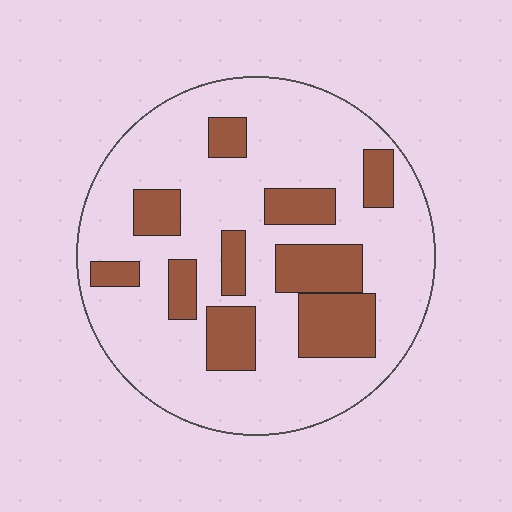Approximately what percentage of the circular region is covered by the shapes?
Approximately 25%.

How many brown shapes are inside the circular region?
10.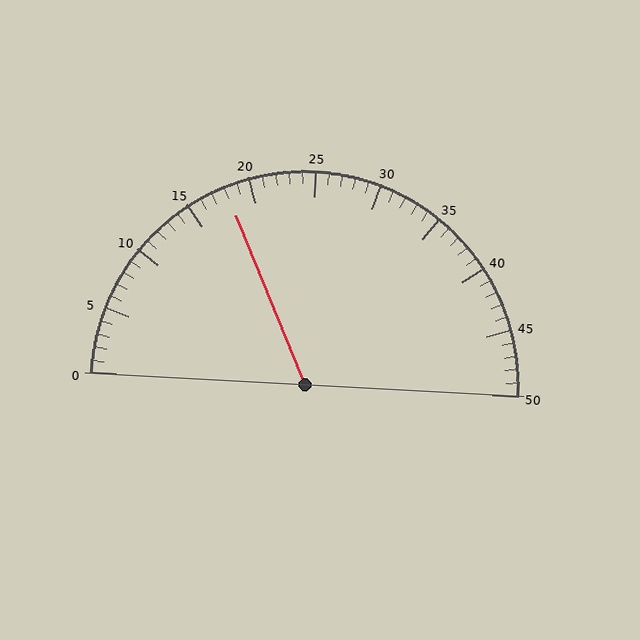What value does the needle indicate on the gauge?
The needle indicates approximately 18.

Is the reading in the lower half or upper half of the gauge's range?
The reading is in the lower half of the range (0 to 50).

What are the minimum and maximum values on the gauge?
The gauge ranges from 0 to 50.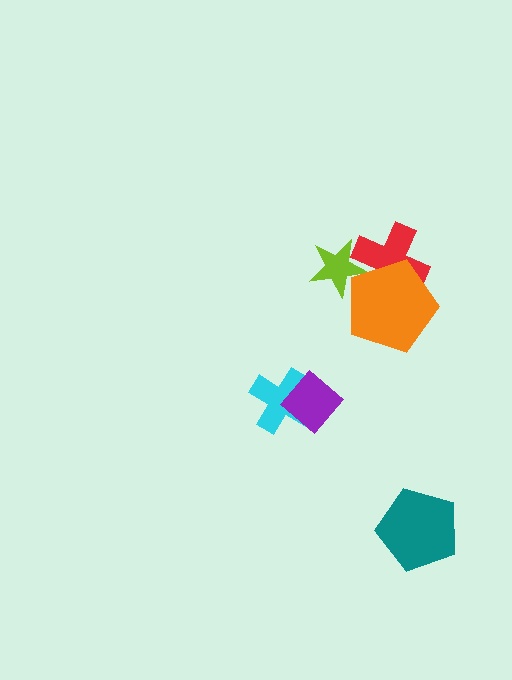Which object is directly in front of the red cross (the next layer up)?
The lime star is directly in front of the red cross.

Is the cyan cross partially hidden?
Yes, it is partially covered by another shape.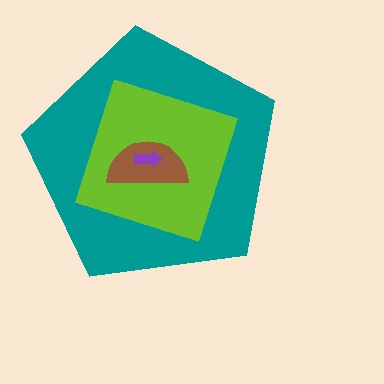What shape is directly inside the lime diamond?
The brown semicircle.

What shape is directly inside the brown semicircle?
The purple arrow.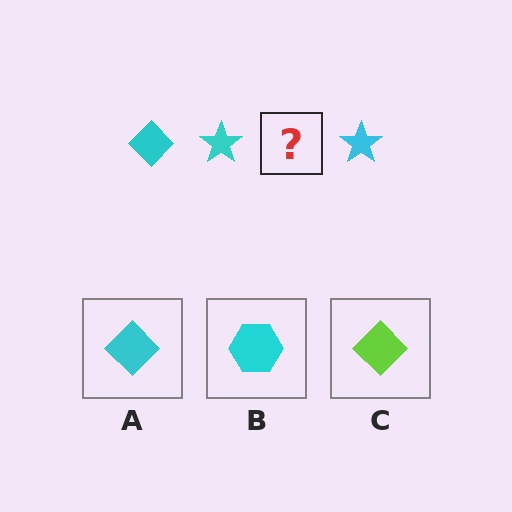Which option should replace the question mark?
Option A.